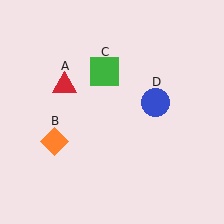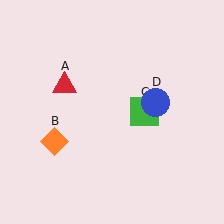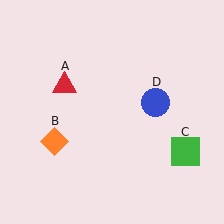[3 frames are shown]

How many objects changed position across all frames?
1 object changed position: green square (object C).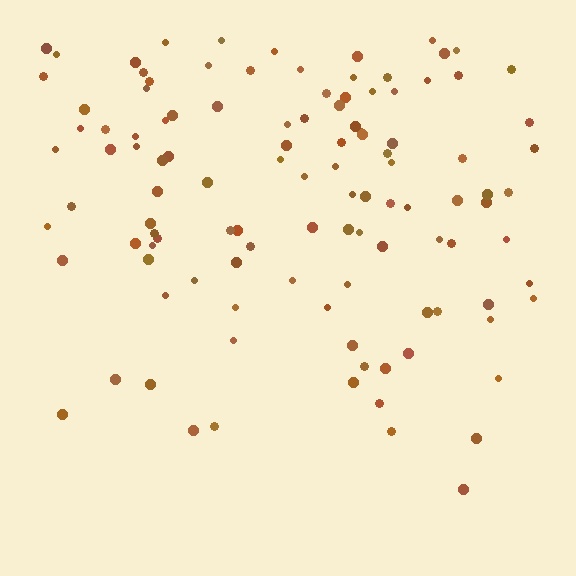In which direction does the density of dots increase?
From bottom to top, with the top side densest.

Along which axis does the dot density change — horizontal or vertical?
Vertical.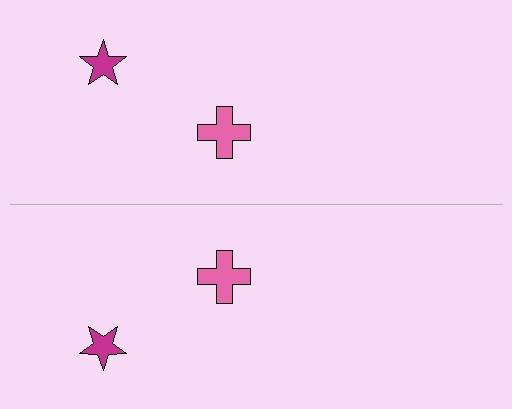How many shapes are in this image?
There are 4 shapes in this image.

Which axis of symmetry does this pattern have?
The pattern has a horizontal axis of symmetry running through the center of the image.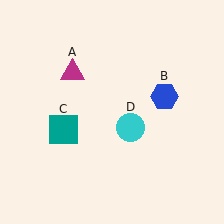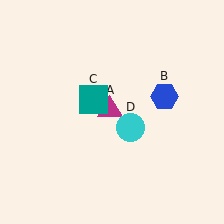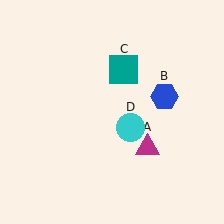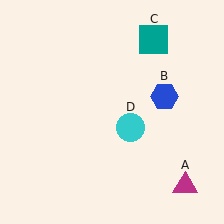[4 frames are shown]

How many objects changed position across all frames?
2 objects changed position: magenta triangle (object A), teal square (object C).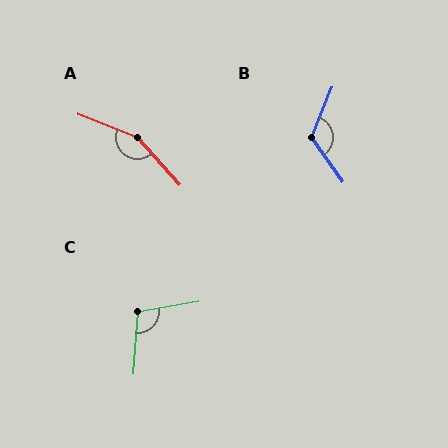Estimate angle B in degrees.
Approximately 123 degrees.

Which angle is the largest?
A, at approximately 154 degrees.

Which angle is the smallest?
C, at approximately 104 degrees.